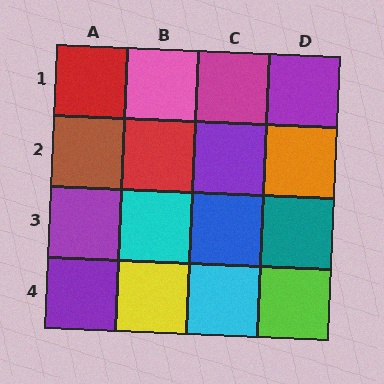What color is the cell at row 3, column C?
Blue.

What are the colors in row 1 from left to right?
Red, pink, magenta, purple.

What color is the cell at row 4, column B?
Yellow.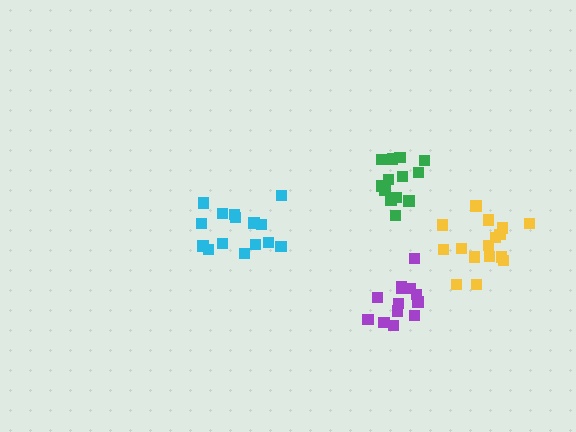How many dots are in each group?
Group 1: 15 dots, Group 2: 16 dots, Group 3: 13 dots, Group 4: 13 dots (57 total).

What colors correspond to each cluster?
The clusters are colored: cyan, yellow, green, purple.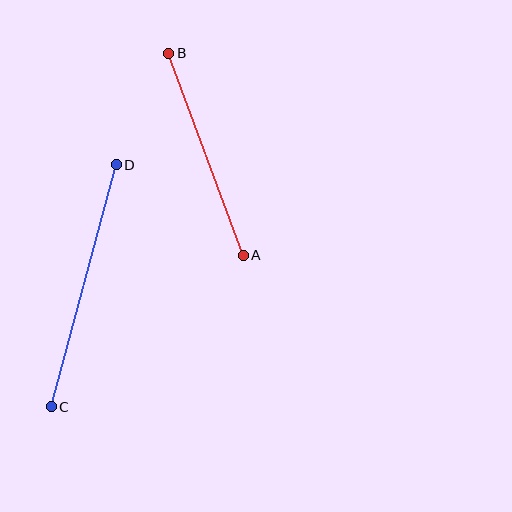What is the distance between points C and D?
The distance is approximately 251 pixels.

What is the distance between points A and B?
The distance is approximately 216 pixels.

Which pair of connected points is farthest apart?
Points C and D are farthest apart.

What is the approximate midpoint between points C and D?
The midpoint is at approximately (84, 286) pixels.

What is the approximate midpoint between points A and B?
The midpoint is at approximately (206, 154) pixels.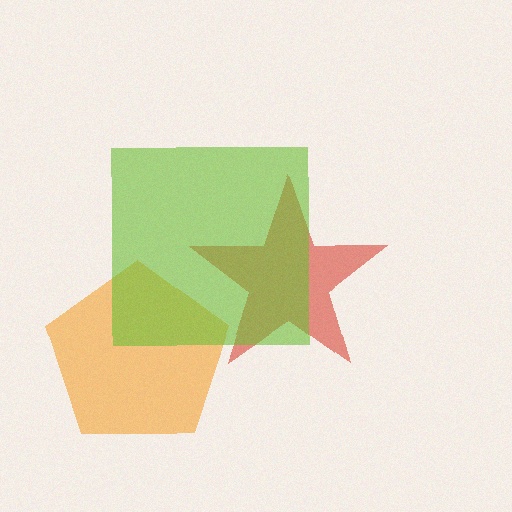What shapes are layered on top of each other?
The layered shapes are: an orange pentagon, a red star, a lime square.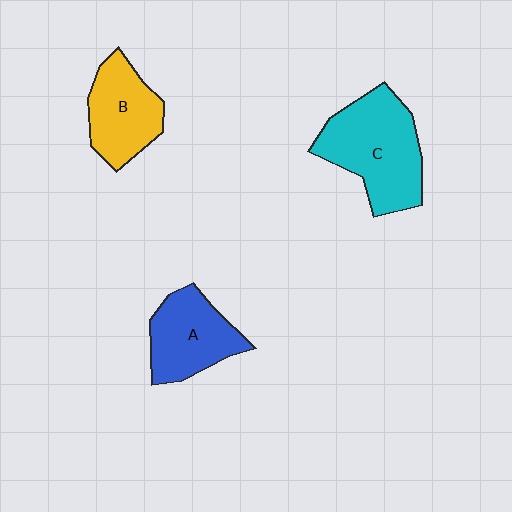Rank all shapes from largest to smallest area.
From largest to smallest: C (cyan), A (blue), B (yellow).